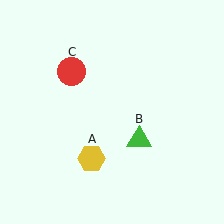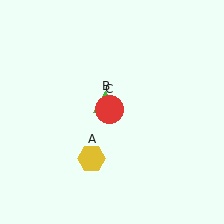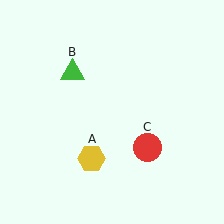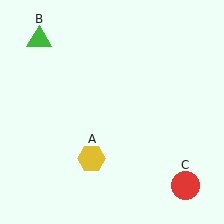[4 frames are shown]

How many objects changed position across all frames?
2 objects changed position: green triangle (object B), red circle (object C).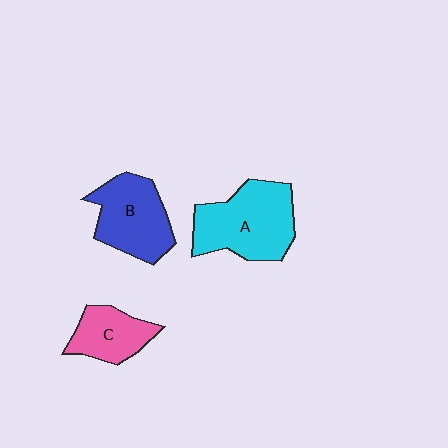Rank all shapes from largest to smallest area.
From largest to smallest: A (cyan), B (blue), C (pink).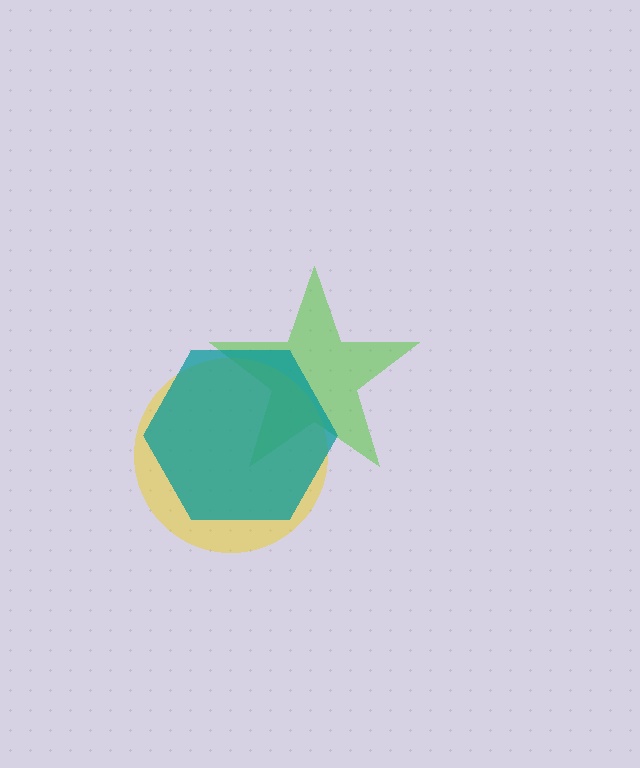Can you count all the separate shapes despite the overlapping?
Yes, there are 3 separate shapes.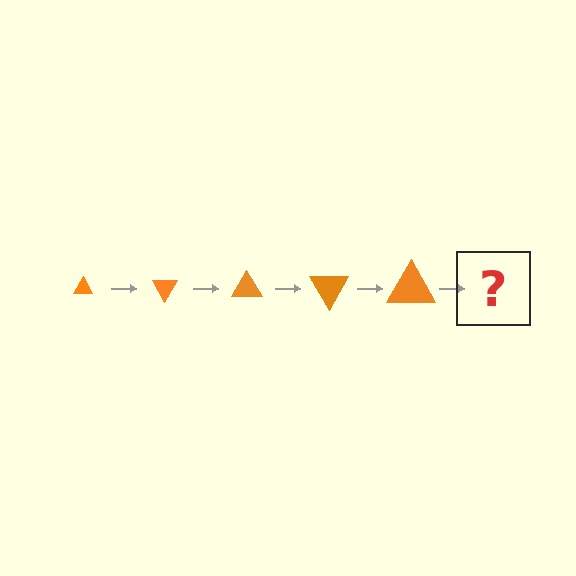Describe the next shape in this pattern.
It should be a triangle, larger than the previous one and rotated 300 degrees from the start.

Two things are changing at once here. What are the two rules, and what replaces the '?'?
The two rules are that the triangle grows larger each step and it rotates 60 degrees each step. The '?' should be a triangle, larger than the previous one and rotated 300 degrees from the start.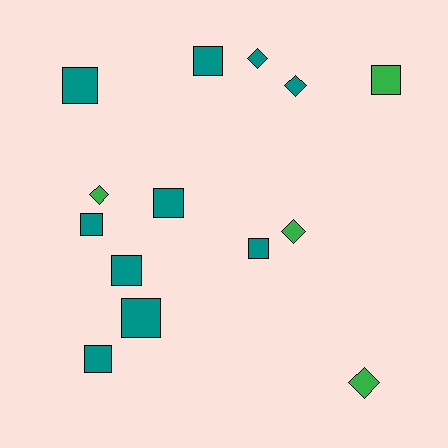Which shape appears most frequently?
Square, with 9 objects.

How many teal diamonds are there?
There are 2 teal diamonds.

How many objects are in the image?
There are 14 objects.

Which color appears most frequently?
Teal, with 10 objects.